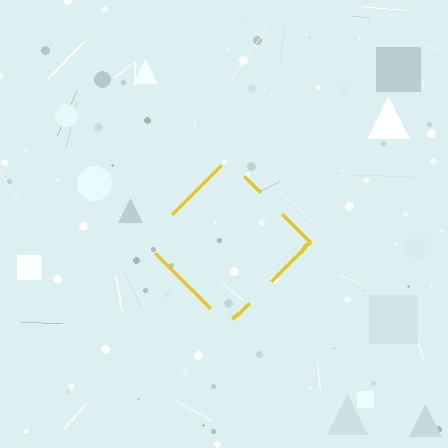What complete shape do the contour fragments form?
The contour fragments form a diamond.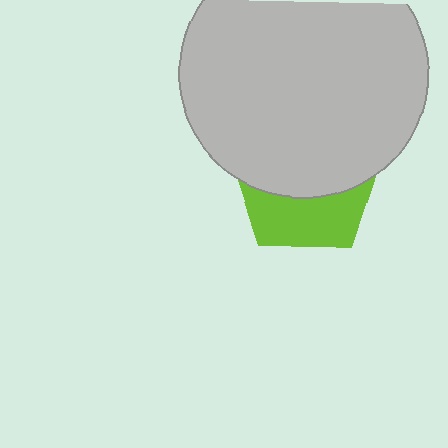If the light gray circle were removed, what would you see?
You would see the complete lime pentagon.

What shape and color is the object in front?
The object in front is a light gray circle.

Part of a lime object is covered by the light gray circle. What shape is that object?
It is a pentagon.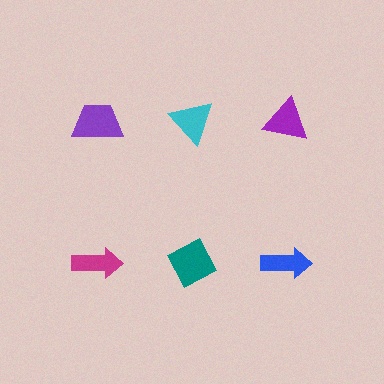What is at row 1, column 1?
A purple trapezoid.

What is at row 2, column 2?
A teal diamond.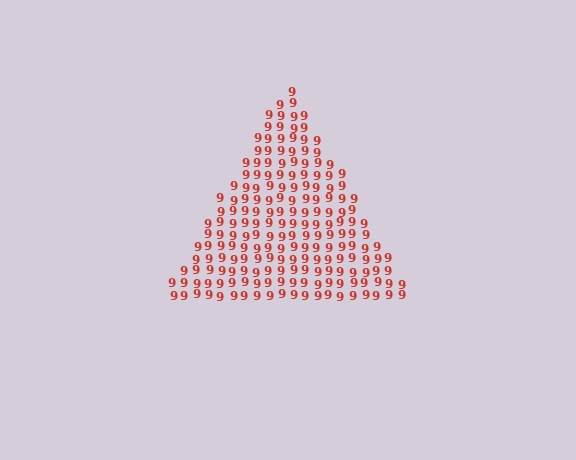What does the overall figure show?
The overall figure shows a triangle.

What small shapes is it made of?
It is made of small digit 9's.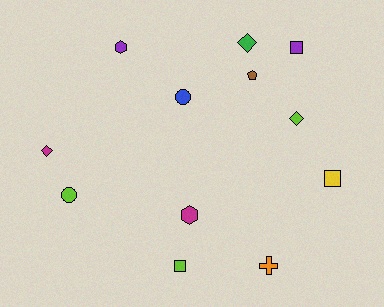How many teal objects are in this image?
There are no teal objects.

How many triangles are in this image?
There are no triangles.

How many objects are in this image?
There are 12 objects.